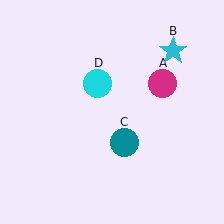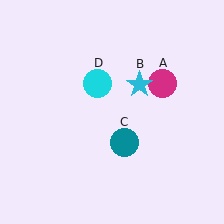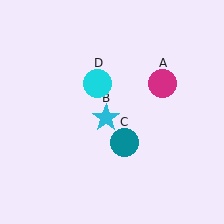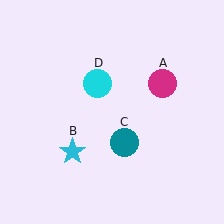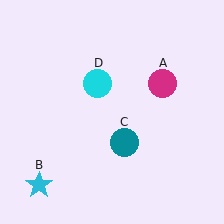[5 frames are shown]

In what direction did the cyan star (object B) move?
The cyan star (object B) moved down and to the left.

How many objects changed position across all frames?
1 object changed position: cyan star (object B).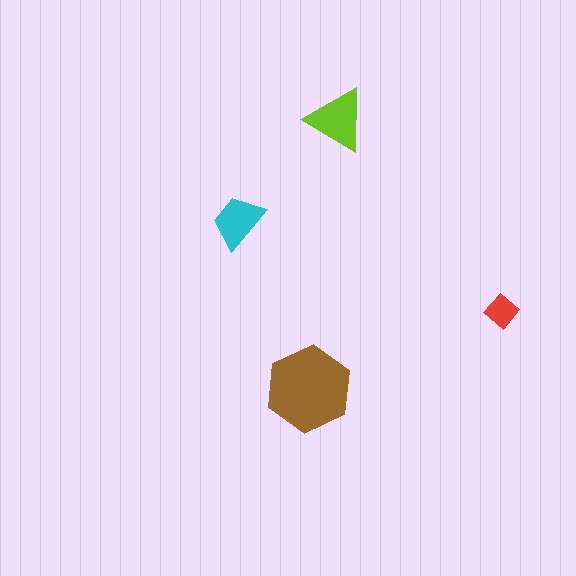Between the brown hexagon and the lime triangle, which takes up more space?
The brown hexagon.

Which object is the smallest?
The red diamond.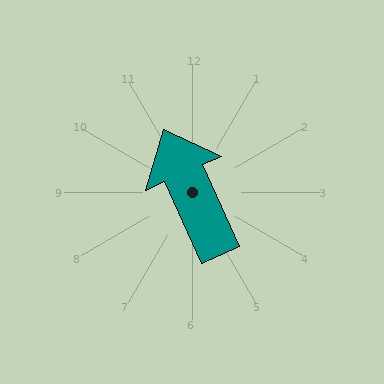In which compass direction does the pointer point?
Northwest.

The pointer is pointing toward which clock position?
Roughly 11 o'clock.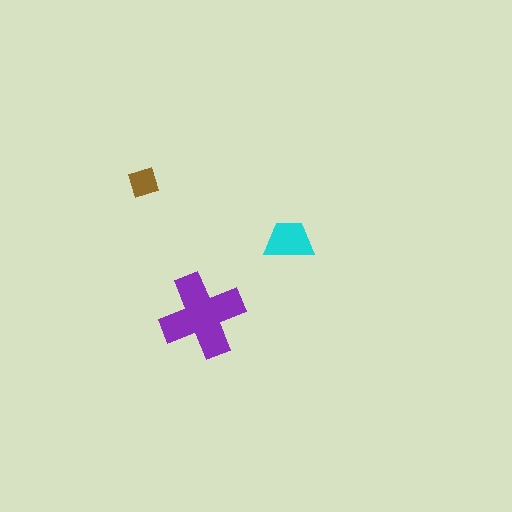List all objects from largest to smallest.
The purple cross, the cyan trapezoid, the brown diamond.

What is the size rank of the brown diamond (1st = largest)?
3rd.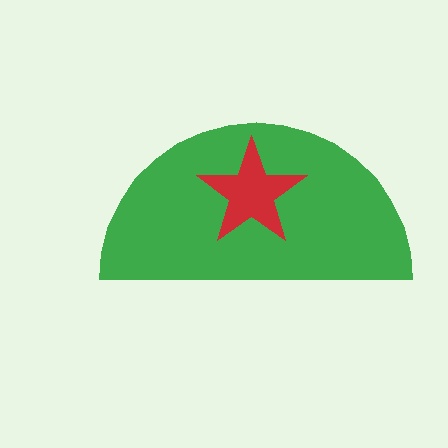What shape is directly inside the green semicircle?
The red star.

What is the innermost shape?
The red star.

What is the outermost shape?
The green semicircle.